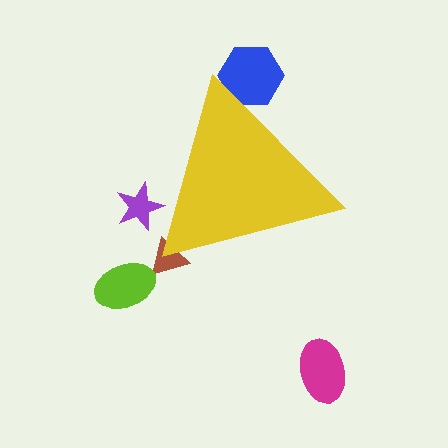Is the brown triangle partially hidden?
Yes, the brown triangle is partially hidden behind the yellow triangle.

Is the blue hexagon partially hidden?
Yes, the blue hexagon is partially hidden behind the yellow triangle.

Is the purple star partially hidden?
Yes, the purple star is partially hidden behind the yellow triangle.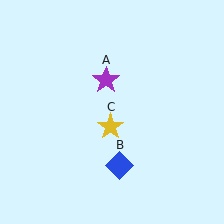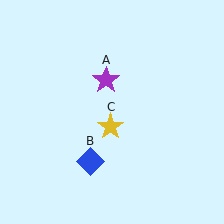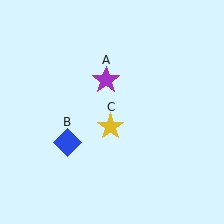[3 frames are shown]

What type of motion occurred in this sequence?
The blue diamond (object B) rotated clockwise around the center of the scene.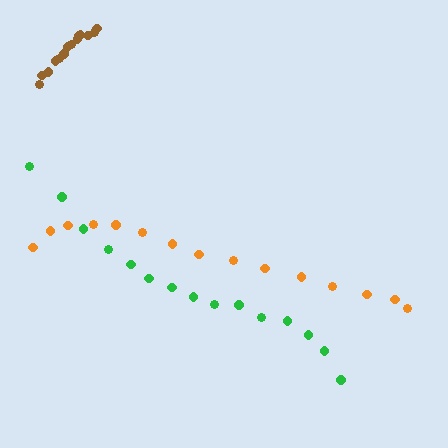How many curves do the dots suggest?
There are 3 distinct paths.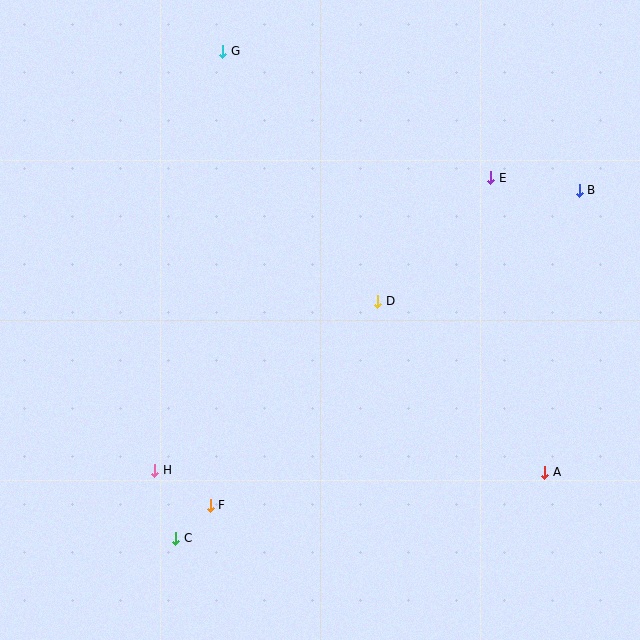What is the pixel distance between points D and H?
The distance between D and H is 280 pixels.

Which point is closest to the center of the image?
Point D at (378, 301) is closest to the center.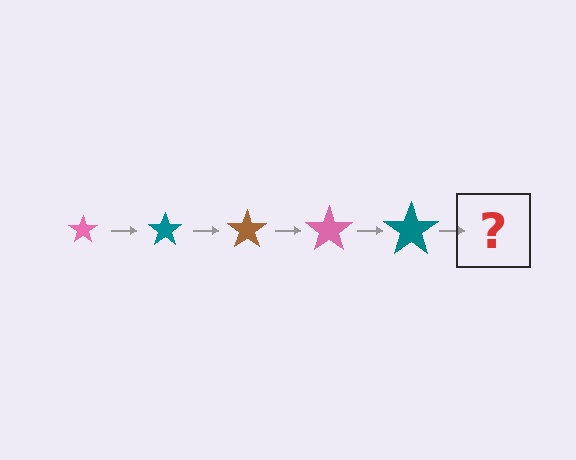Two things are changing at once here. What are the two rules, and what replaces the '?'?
The two rules are that the star grows larger each step and the color cycles through pink, teal, and brown. The '?' should be a brown star, larger than the previous one.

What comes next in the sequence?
The next element should be a brown star, larger than the previous one.